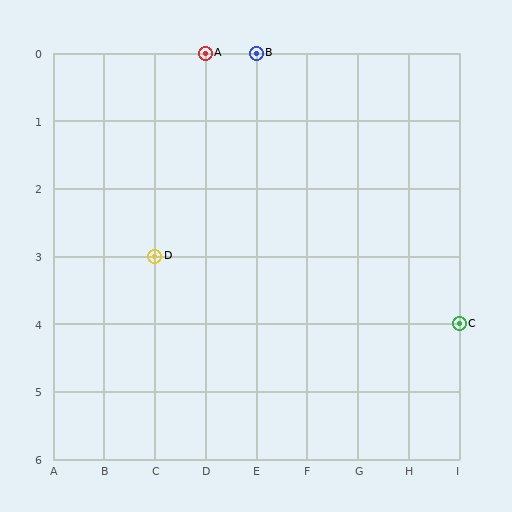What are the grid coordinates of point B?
Point B is at grid coordinates (E, 0).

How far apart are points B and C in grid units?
Points B and C are 4 columns and 4 rows apart (about 5.7 grid units diagonally).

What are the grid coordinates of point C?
Point C is at grid coordinates (I, 4).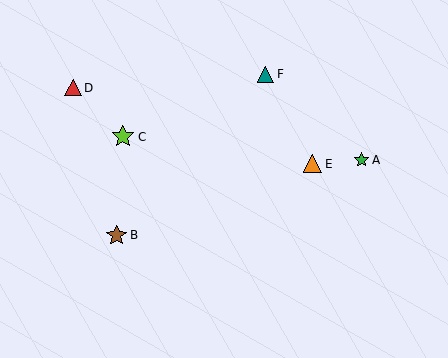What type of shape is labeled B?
Shape B is a brown star.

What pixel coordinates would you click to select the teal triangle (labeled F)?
Click at (265, 74) to select the teal triangle F.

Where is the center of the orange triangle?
The center of the orange triangle is at (313, 164).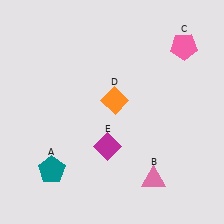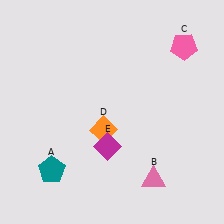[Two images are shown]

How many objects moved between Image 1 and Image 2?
1 object moved between the two images.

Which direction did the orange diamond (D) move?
The orange diamond (D) moved down.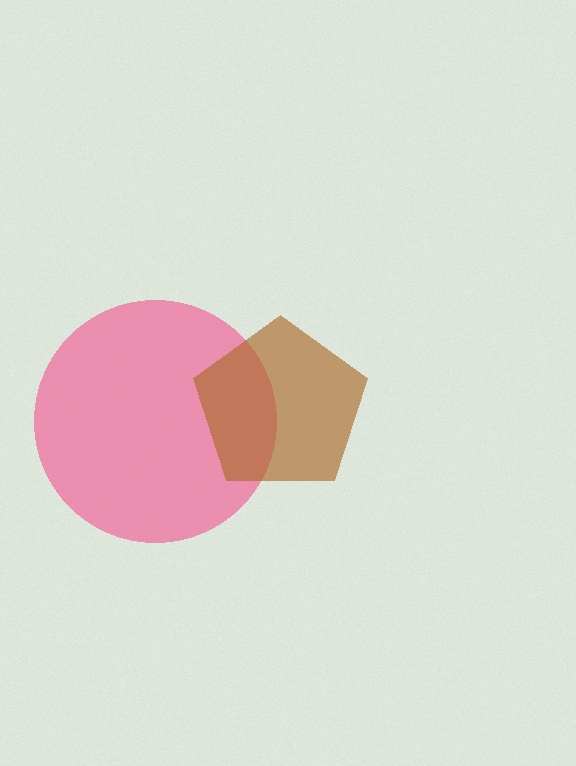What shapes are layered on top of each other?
The layered shapes are: a pink circle, a brown pentagon.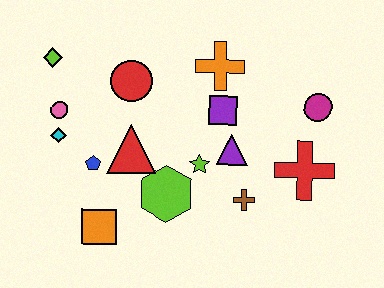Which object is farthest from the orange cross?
The orange square is farthest from the orange cross.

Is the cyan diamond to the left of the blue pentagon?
Yes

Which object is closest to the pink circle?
The cyan diamond is closest to the pink circle.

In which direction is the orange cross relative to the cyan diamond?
The orange cross is to the right of the cyan diamond.